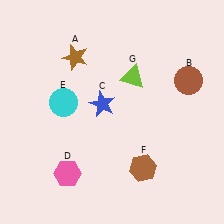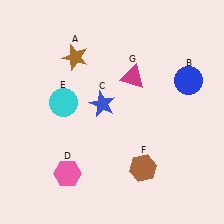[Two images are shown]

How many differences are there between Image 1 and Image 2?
There are 2 differences between the two images.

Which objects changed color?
B changed from brown to blue. G changed from lime to magenta.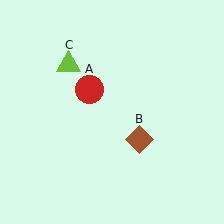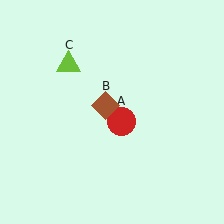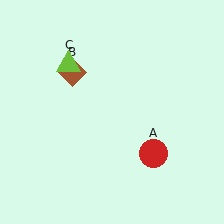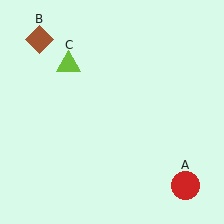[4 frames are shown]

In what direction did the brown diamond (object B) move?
The brown diamond (object B) moved up and to the left.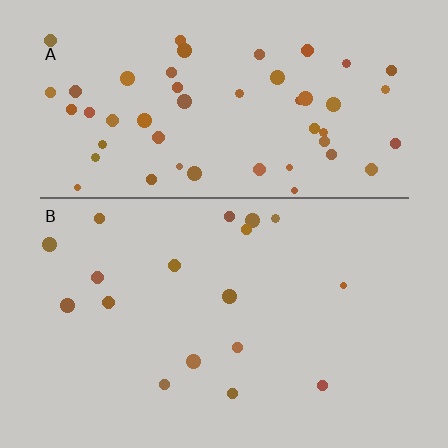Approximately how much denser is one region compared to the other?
Approximately 3.2× — region A over region B.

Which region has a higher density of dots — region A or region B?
A (the top).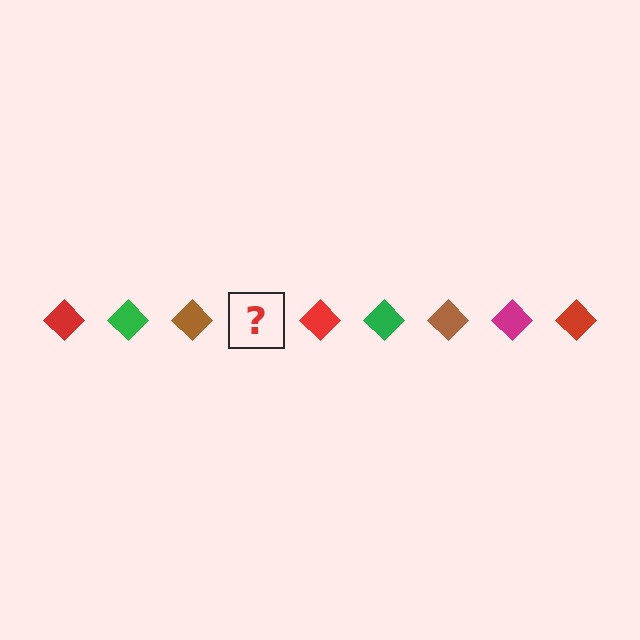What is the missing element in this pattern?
The missing element is a magenta diamond.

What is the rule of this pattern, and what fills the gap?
The rule is that the pattern cycles through red, green, brown, magenta diamonds. The gap should be filled with a magenta diamond.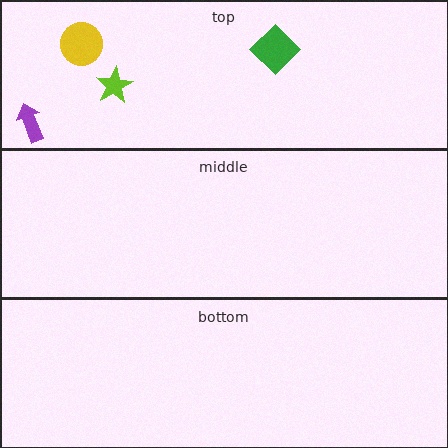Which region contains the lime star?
The top region.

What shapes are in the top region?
The yellow circle, the lime star, the green diamond, the purple arrow.